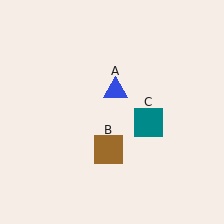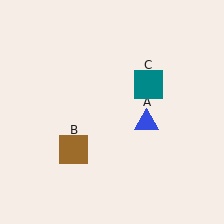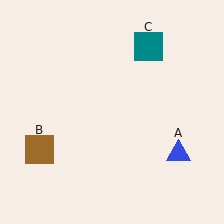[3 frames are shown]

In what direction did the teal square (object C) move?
The teal square (object C) moved up.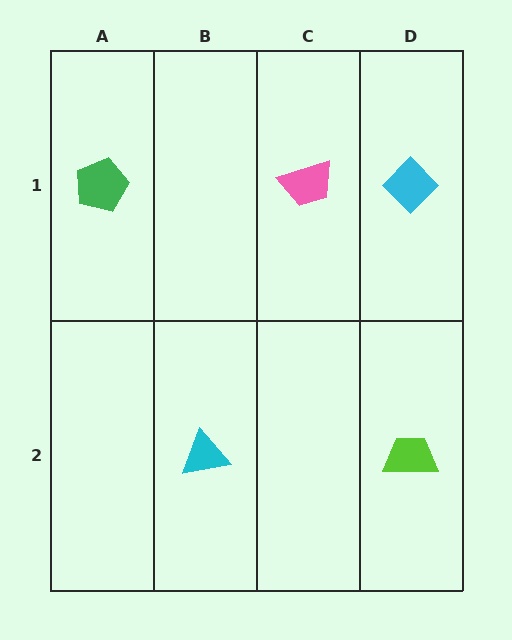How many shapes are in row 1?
3 shapes.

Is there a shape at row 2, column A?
No, that cell is empty.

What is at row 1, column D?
A cyan diamond.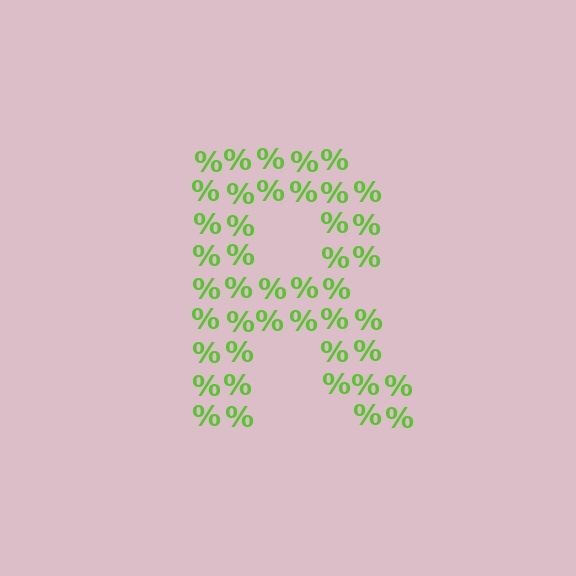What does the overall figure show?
The overall figure shows the letter R.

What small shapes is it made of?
It is made of small percent signs.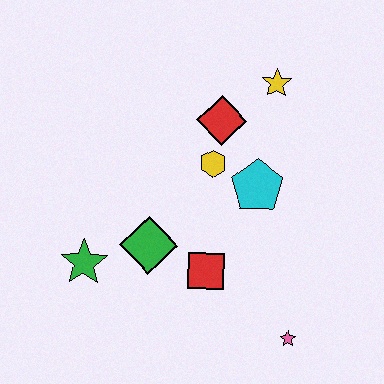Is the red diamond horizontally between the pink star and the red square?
Yes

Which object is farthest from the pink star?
The yellow star is farthest from the pink star.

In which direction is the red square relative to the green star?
The red square is to the right of the green star.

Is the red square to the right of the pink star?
No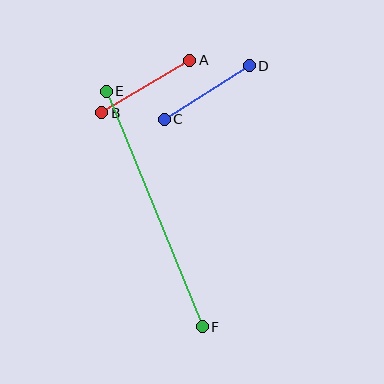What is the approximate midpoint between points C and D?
The midpoint is at approximately (207, 93) pixels.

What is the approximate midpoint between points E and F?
The midpoint is at approximately (154, 209) pixels.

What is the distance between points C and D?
The distance is approximately 101 pixels.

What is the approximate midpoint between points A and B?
The midpoint is at approximately (146, 87) pixels.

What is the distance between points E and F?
The distance is approximately 254 pixels.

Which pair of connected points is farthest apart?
Points E and F are farthest apart.